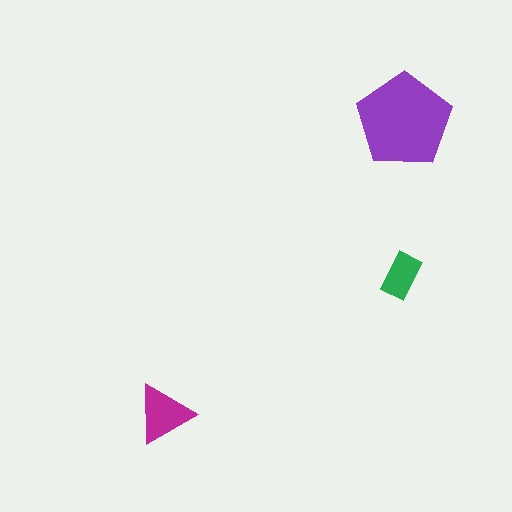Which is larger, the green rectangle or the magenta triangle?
The magenta triangle.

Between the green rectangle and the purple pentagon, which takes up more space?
The purple pentagon.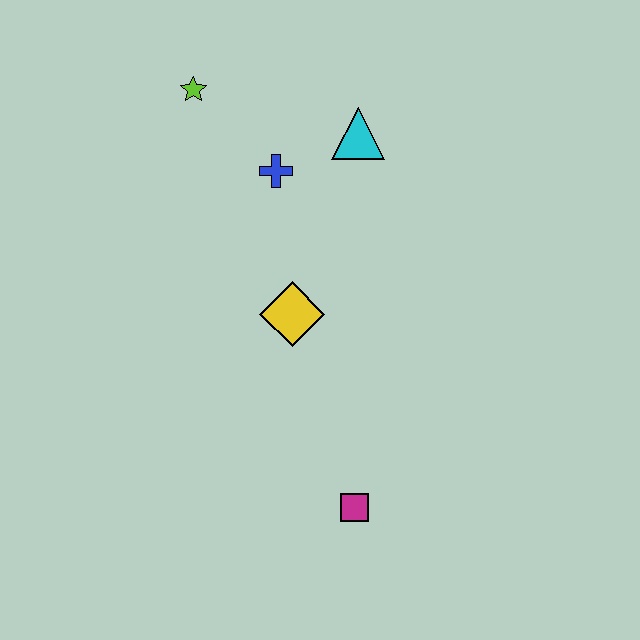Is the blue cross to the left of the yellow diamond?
Yes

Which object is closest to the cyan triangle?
The blue cross is closest to the cyan triangle.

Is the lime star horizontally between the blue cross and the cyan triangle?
No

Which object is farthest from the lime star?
The magenta square is farthest from the lime star.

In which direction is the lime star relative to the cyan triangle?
The lime star is to the left of the cyan triangle.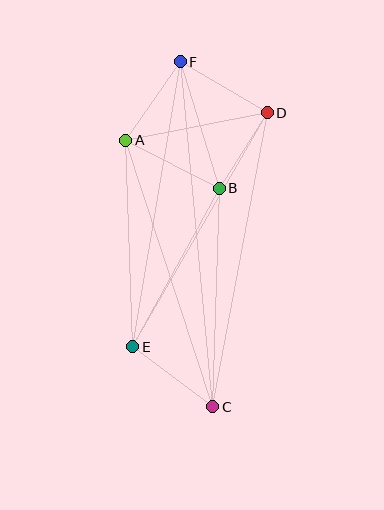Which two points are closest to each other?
Points B and D are closest to each other.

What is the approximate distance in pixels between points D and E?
The distance between D and E is approximately 270 pixels.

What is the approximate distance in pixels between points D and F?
The distance between D and F is approximately 101 pixels.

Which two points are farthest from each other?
Points C and F are farthest from each other.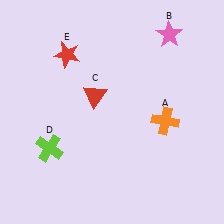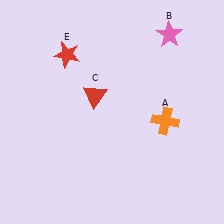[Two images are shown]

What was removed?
The lime cross (D) was removed in Image 2.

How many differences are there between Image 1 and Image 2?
There is 1 difference between the two images.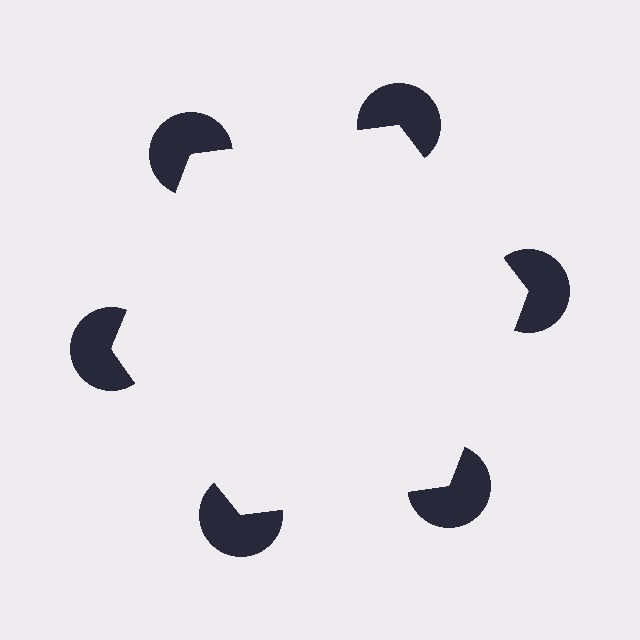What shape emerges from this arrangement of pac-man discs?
An illusory hexagon — its edges are inferred from the aligned wedge cuts in the pac-man discs, not physically drawn.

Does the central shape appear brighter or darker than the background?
It typically appears slightly brighter than the background, even though no actual brightness change is drawn.